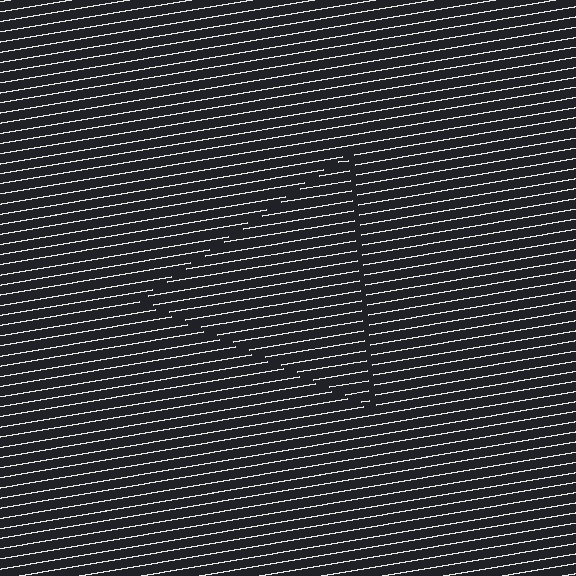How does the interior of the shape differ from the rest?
The interior of the shape contains the same grating, shifted by half a period — the contour is defined by the phase discontinuity where line-ends from the inner and outer gratings abut.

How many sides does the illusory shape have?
3 sides — the line-ends trace a triangle.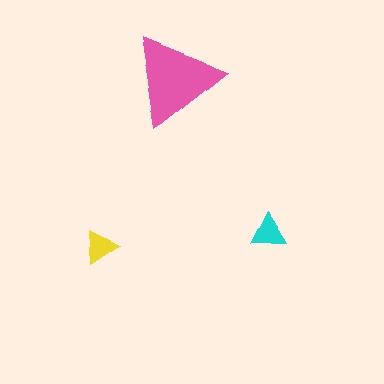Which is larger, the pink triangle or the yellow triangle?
The pink one.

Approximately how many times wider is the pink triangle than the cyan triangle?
About 2.5 times wider.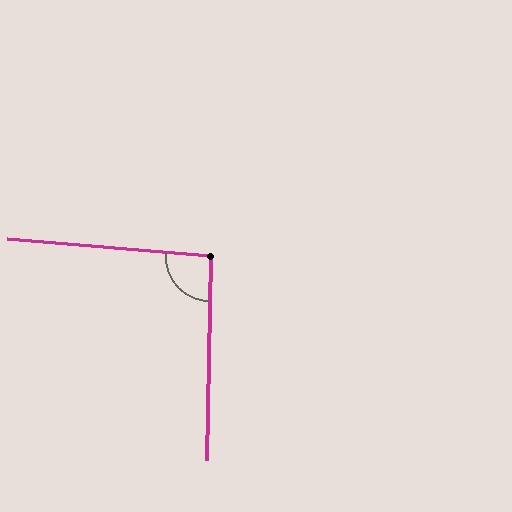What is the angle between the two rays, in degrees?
Approximately 94 degrees.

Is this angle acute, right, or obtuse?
It is approximately a right angle.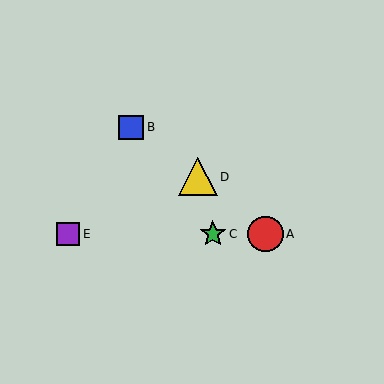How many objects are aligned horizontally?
3 objects (A, C, E) are aligned horizontally.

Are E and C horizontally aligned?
Yes, both are at y≈234.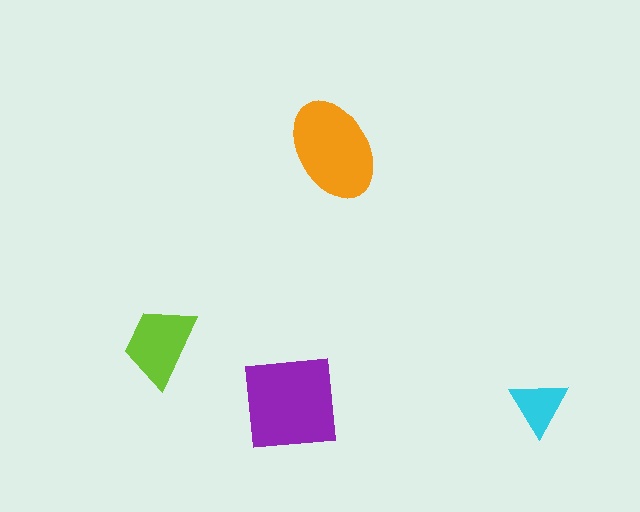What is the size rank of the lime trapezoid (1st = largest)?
3rd.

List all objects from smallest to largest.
The cyan triangle, the lime trapezoid, the orange ellipse, the purple square.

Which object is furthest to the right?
The cyan triangle is rightmost.